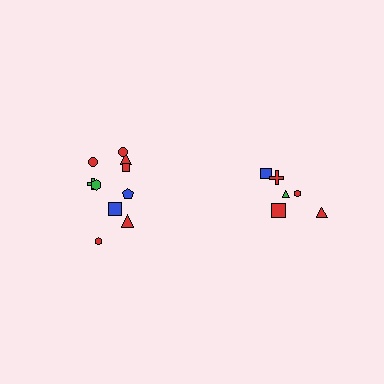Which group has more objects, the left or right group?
The left group.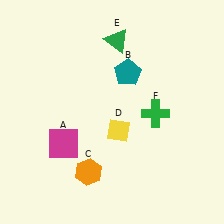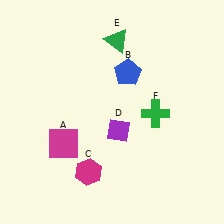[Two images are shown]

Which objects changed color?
B changed from teal to blue. C changed from orange to magenta. D changed from yellow to purple.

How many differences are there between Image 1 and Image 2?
There are 3 differences between the two images.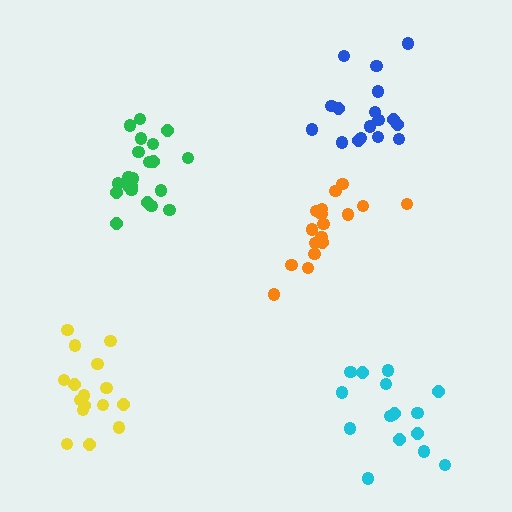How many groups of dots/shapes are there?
There are 5 groups.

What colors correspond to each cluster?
The clusters are colored: blue, green, cyan, orange, yellow.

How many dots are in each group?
Group 1: 17 dots, Group 2: 21 dots, Group 3: 15 dots, Group 4: 17 dots, Group 5: 16 dots (86 total).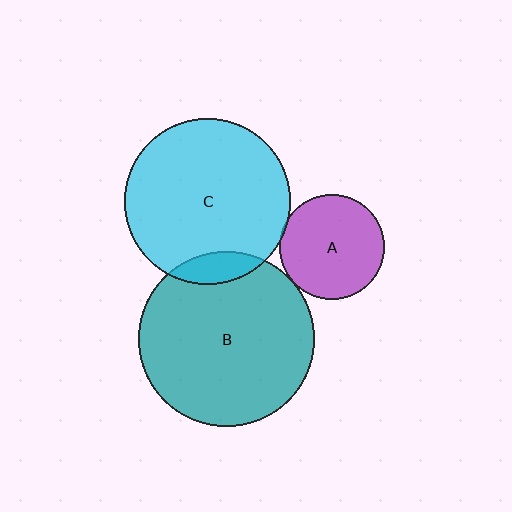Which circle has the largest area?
Circle B (teal).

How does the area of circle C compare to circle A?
Approximately 2.5 times.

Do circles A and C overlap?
Yes.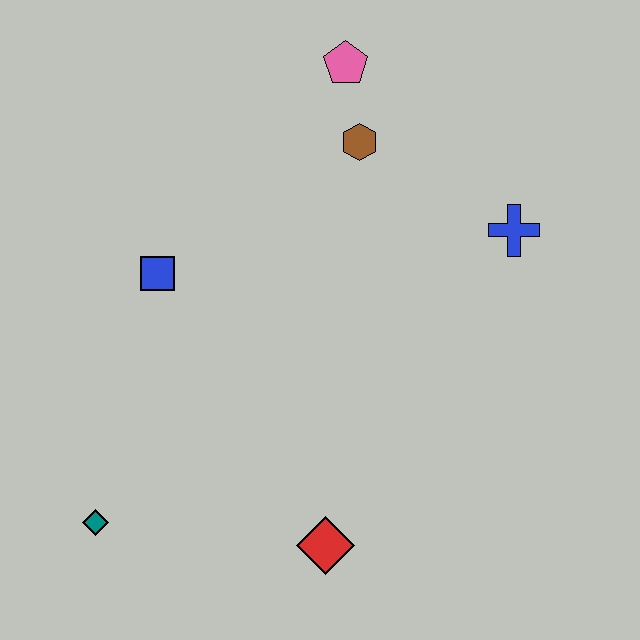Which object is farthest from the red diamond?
The pink pentagon is farthest from the red diamond.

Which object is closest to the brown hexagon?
The pink pentagon is closest to the brown hexagon.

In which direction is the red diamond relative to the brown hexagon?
The red diamond is below the brown hexagon.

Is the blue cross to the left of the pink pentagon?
No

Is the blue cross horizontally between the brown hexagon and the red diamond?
No